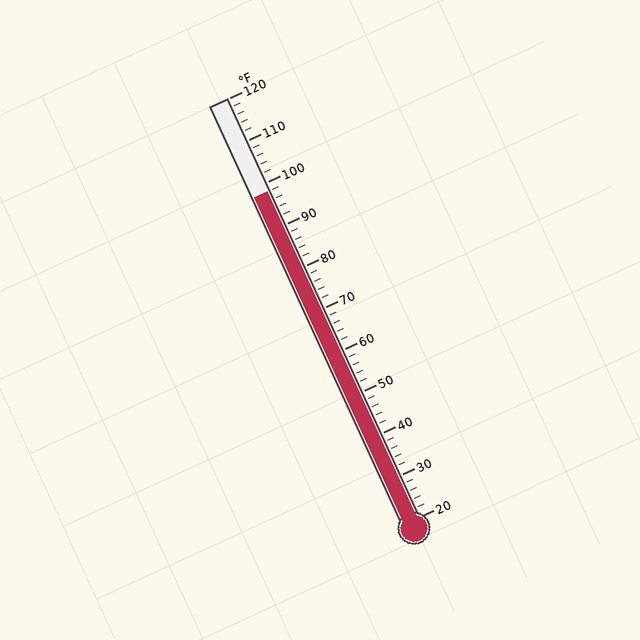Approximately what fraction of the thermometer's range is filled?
The thermometer is filled to approximately 80% of its range.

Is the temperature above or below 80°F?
The temperature is above 80°F.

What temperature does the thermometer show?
The thermometer shows approximately 98°F.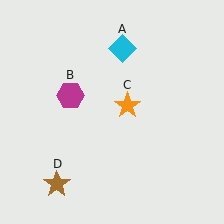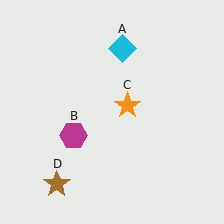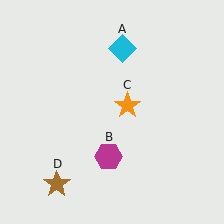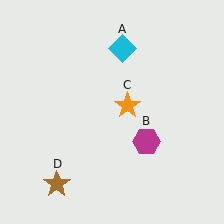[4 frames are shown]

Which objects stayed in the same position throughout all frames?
Cyan diamond (object A) and orange star (object C) and brown star (object D) remained stationary.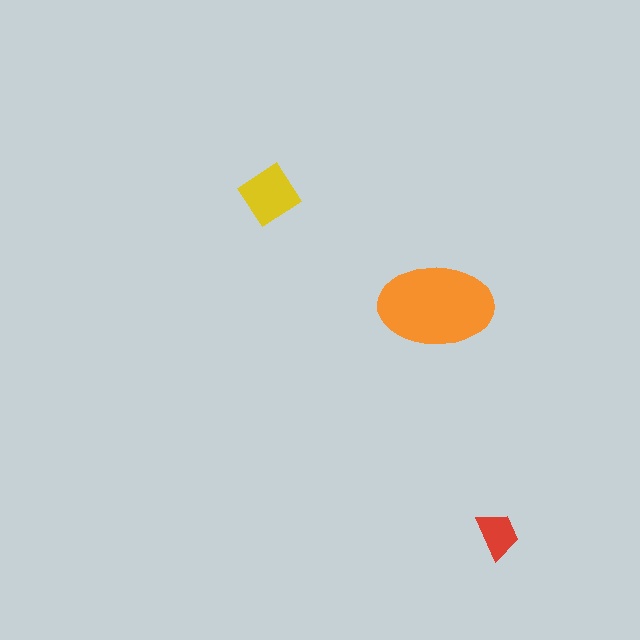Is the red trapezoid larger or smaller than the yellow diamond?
Smaller.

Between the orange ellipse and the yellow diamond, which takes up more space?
The orange ellipse.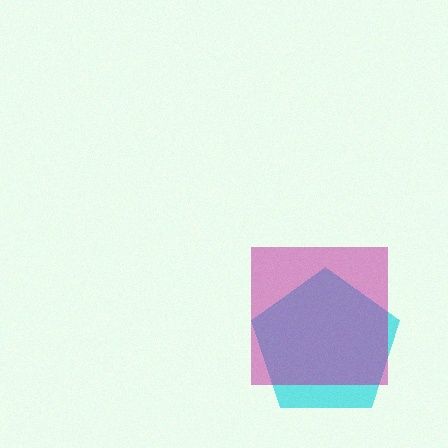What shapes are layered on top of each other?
The layered shapes are: a cyan pentagon, a magenta square.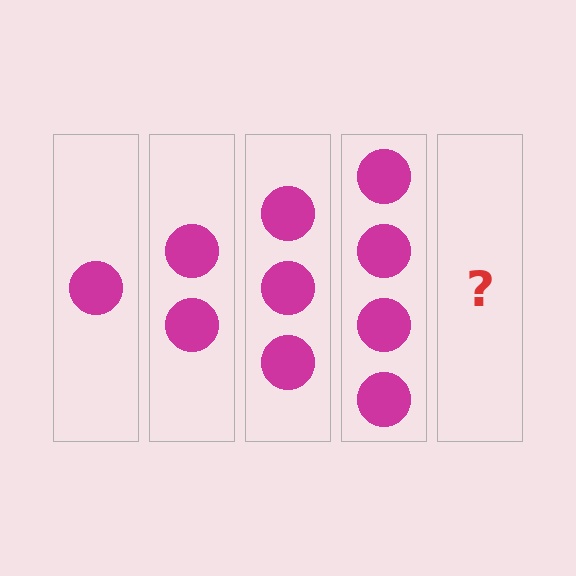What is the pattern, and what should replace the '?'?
The pattern is that each step adds one more circle. The '?' should be 5 circles.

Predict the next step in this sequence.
The next step is 5 circles.